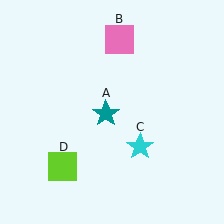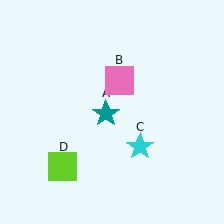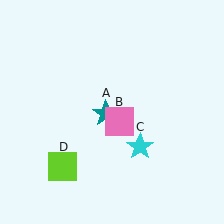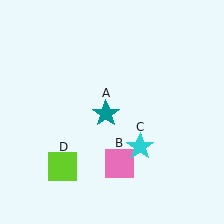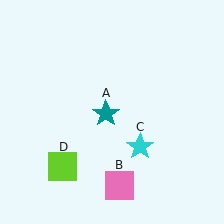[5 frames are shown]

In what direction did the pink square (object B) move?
The pink square (object B) moved down.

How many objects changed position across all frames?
1 object changed position: pink square (object B).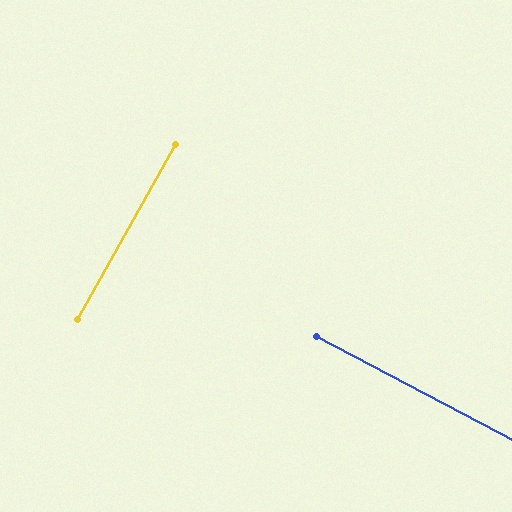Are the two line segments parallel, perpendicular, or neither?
Perpendicular — they meet at approximately 88°.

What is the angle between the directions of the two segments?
Approximately 88 degrees.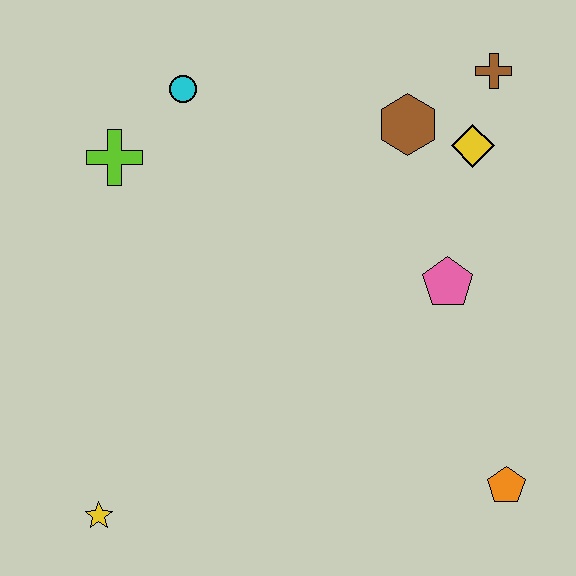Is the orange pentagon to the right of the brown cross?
Yes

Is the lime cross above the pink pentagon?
Yes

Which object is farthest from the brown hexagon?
The yellow star is farthest from the brown hexagon.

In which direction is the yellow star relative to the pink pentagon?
The yellow star is to the left of the pink pentagon.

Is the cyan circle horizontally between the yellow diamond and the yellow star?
Yes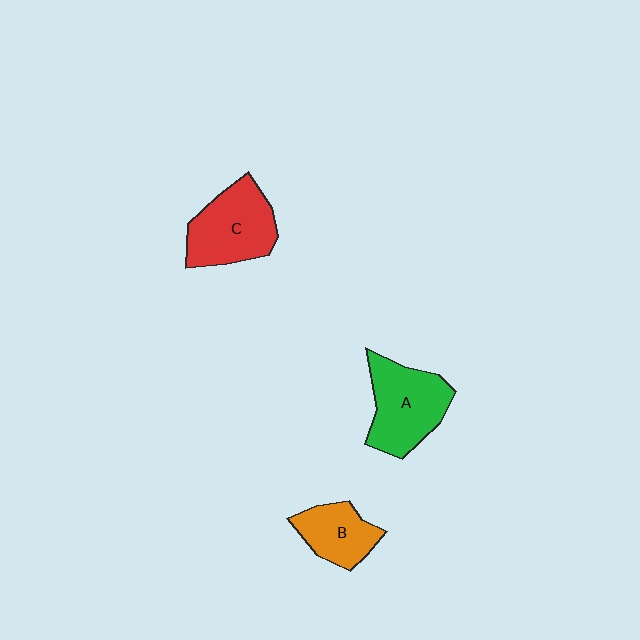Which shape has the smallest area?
Shape B (orange).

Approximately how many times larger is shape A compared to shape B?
Approximately 1.5 times.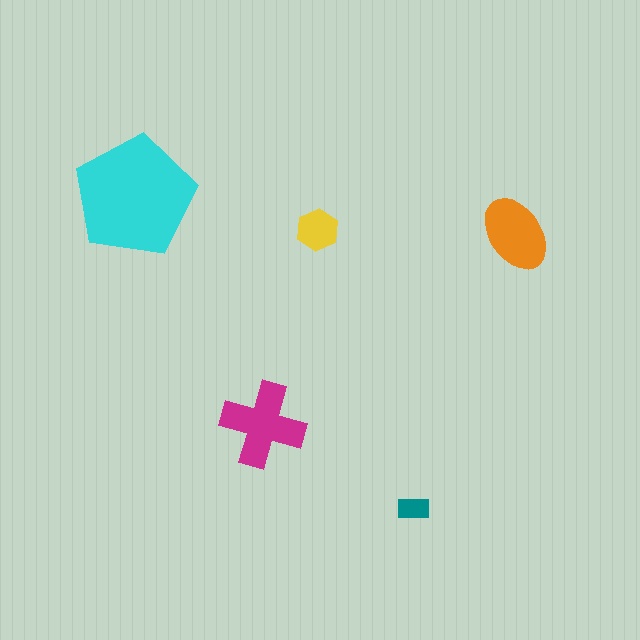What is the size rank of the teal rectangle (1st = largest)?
5th.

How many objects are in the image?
There are 5 objects in the image.